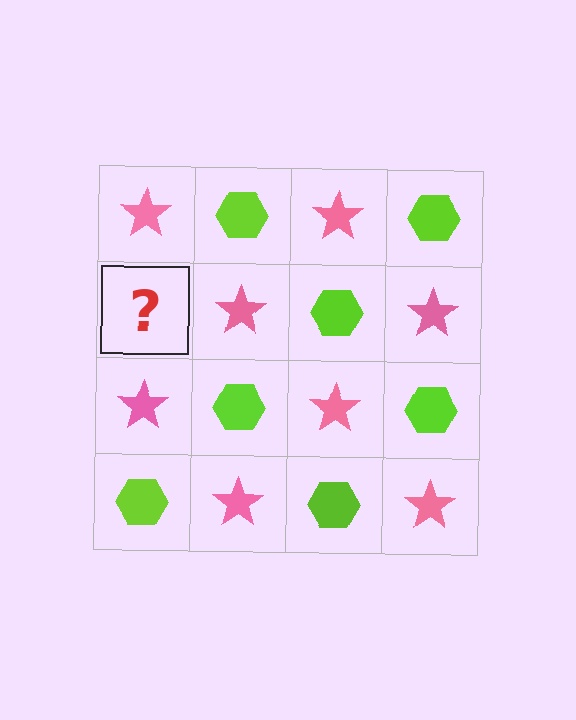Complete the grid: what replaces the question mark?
The question mark should be replaced with a lime hexagon.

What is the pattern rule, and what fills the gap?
The rule is that it alternates pink star and lime hexagon in a checkerboard pattern. The gap should be filled with a lime hexagon.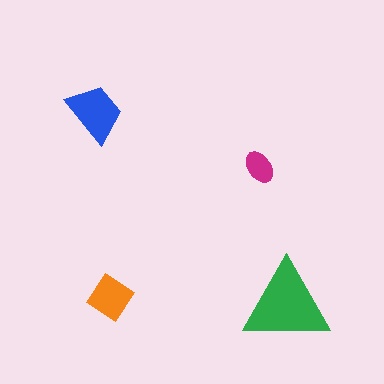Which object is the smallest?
The magenta ellipse.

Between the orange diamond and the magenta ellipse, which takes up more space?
The orange diamond.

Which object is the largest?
The green triangle.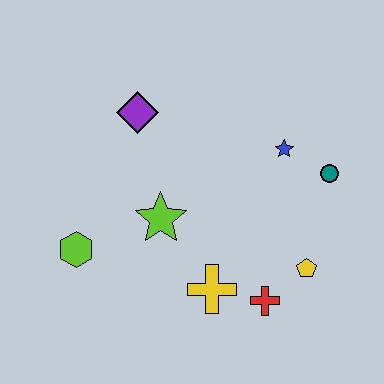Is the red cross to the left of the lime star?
No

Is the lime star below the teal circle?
Yes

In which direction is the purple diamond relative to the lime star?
The purple diamond is above the lime star.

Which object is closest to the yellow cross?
The red cross is closest to the yellow cross.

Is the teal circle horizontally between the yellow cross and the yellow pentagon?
No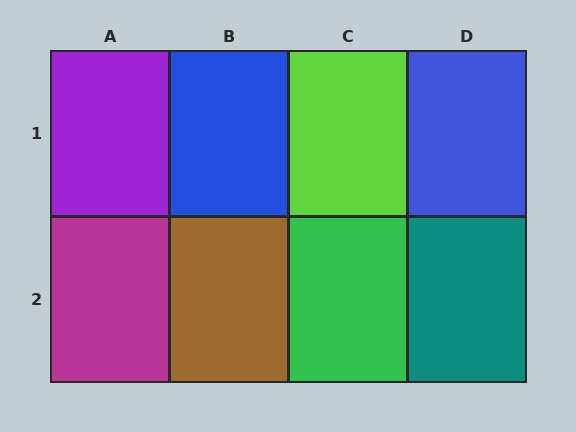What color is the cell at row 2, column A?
Magenta.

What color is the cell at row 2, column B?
Brown.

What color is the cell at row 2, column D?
Teal.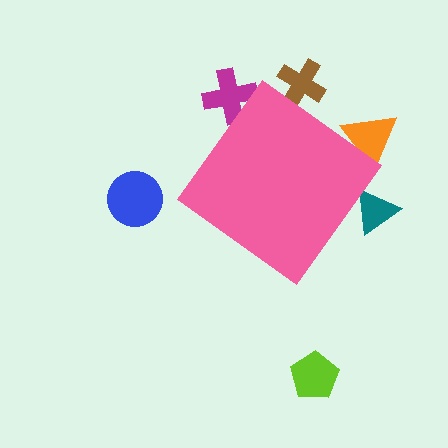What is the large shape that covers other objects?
A pink diamond.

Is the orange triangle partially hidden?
Yes, the orange triangle is partially hidden behind the pink diamond.